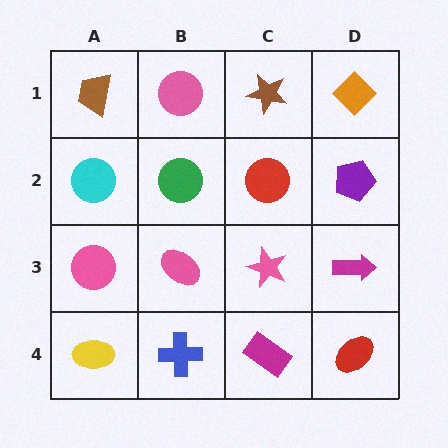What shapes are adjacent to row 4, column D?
A magenta arrow (row 3, column D), a magenta rectangle (row 4, column C).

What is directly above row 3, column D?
A purple pentagon.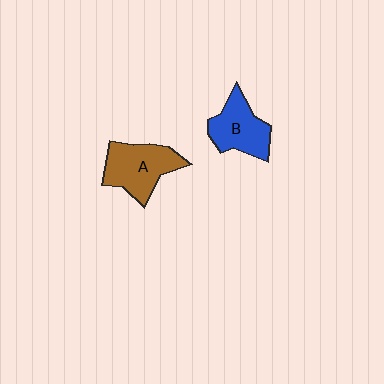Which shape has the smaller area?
Shape B (blue).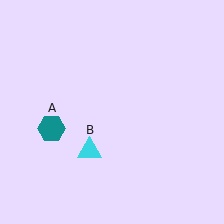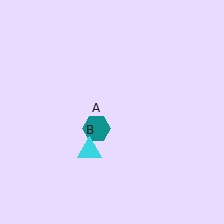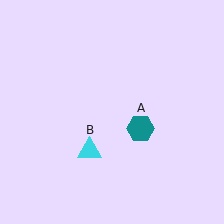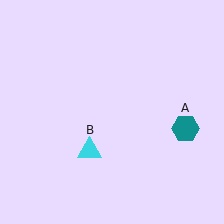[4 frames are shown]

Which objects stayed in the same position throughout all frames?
Cyan triangle (object B) remained stationary.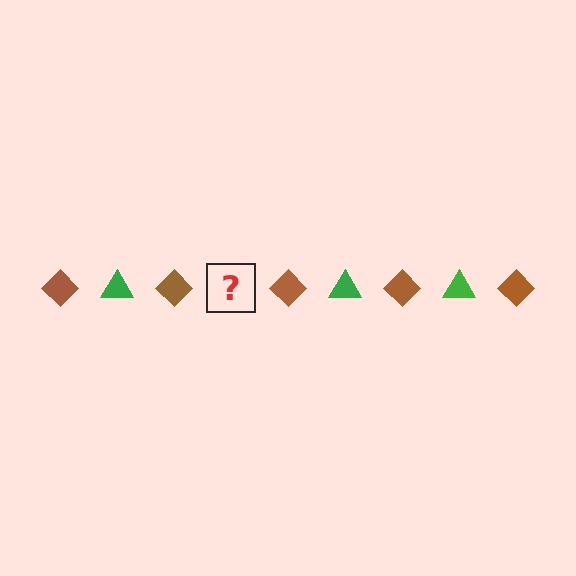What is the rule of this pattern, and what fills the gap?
The rule is that the pattern alternates between brown diamond and green triangle. The gap should be filled with a green triangle.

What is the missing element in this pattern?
The missing element is a green triangle.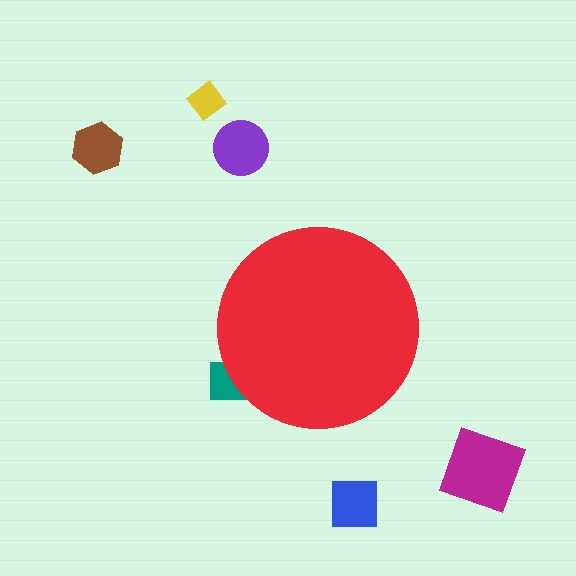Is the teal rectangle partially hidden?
Yes, the teal rectangle is partially hidden behind the red circle.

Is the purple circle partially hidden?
No, the purple circle is fully visible.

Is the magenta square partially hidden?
No, the magenta square is fully visible.